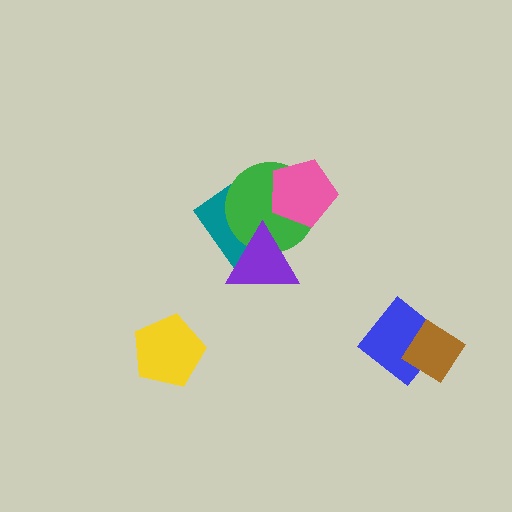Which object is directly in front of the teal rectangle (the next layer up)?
The green circle is directly in front of the teal rectangle.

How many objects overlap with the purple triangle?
2 objects overlap with the purple triangle.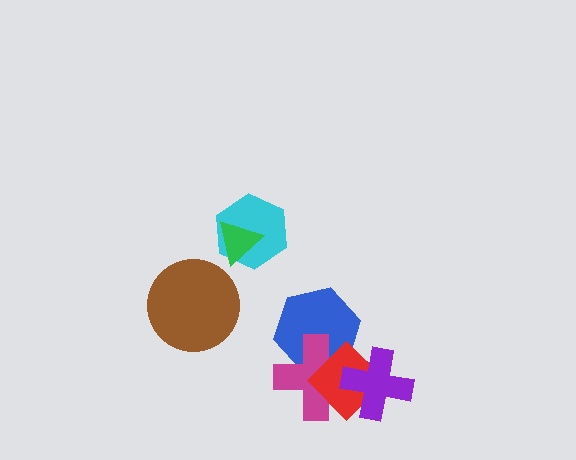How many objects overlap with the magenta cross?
3 objects overlap with the magenta cross.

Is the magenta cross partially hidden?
Yes, it is partially covered by another shape.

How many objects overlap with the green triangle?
1 object overlaps with the green triangle.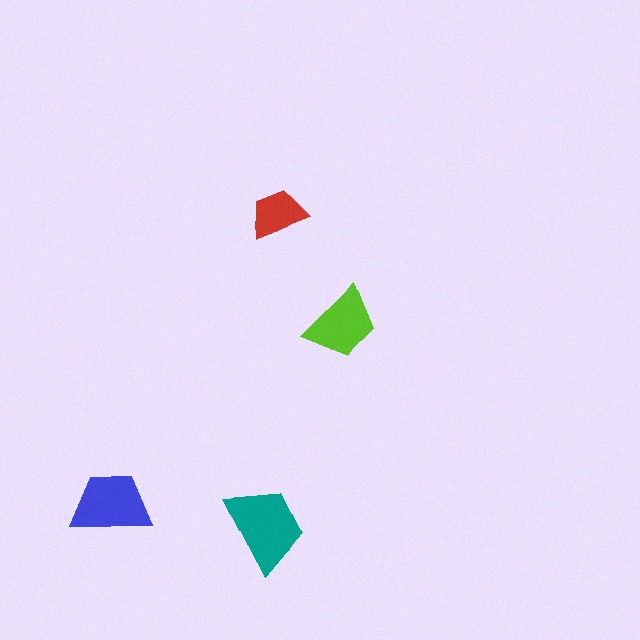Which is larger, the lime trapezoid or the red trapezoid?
The lime one.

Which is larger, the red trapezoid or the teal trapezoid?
The teal one.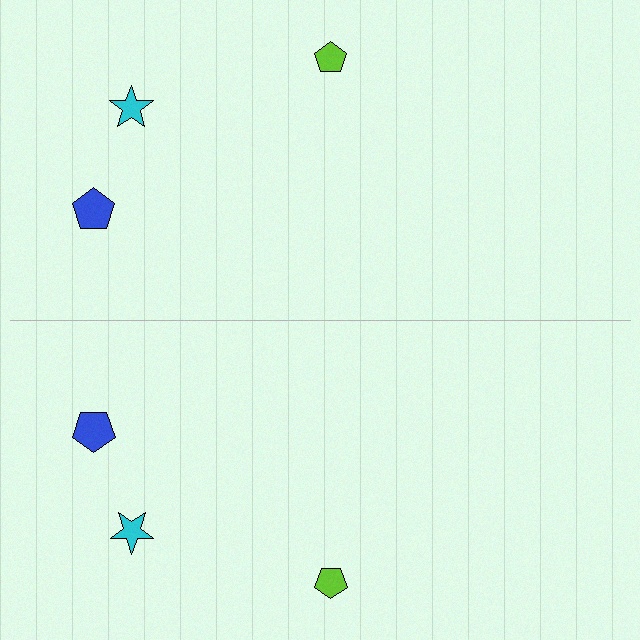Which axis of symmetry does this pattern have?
The pattern has a horizontal axis of symmetry running through the center of the image.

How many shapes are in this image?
There are 6 shapes in this image.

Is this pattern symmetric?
Yes, this pattern has bilateral (reflection) symmetry.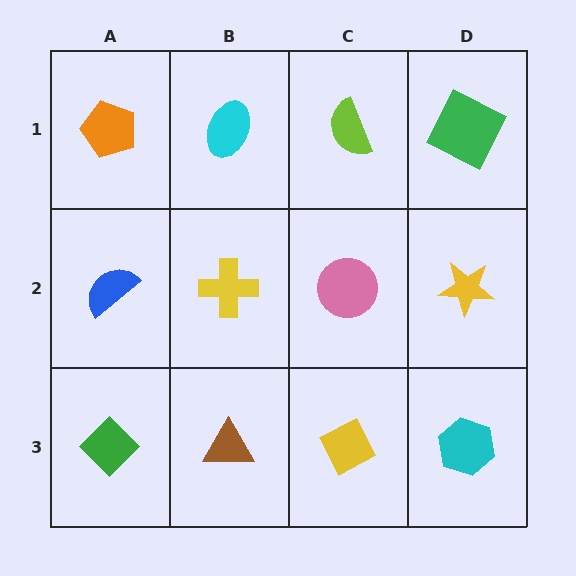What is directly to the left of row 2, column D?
A pink circle.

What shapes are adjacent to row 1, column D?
A yellow star (row 2, column D), a lime semicircle (row 1, column C).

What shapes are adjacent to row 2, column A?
An orange pentagon (row 1, column A), a green diamond (row 3, column A), a yellow cross (row 2, column B).